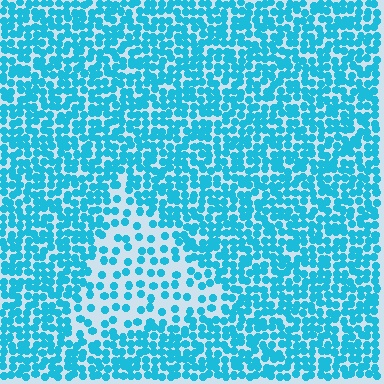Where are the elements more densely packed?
The elements are more densely packed outside the triangle boundary.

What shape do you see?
I see a triangle.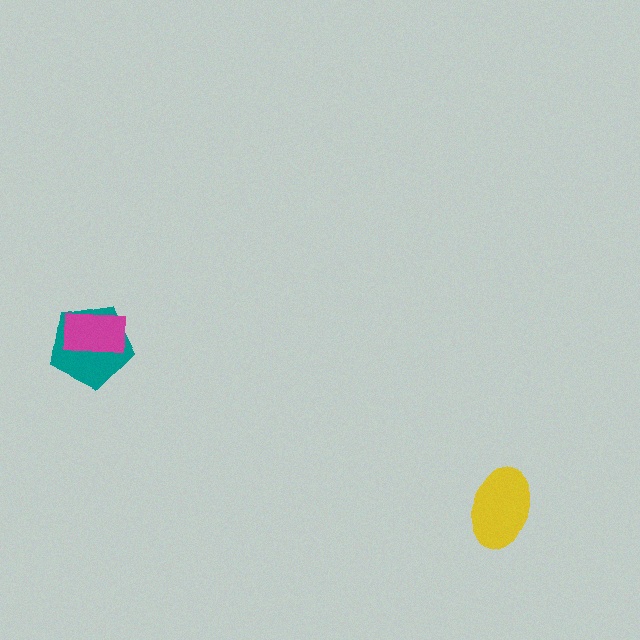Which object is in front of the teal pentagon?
The magenta rectangle is in front of the teal pentagon.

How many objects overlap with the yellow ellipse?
0 objects overlap with the yellow ellipse.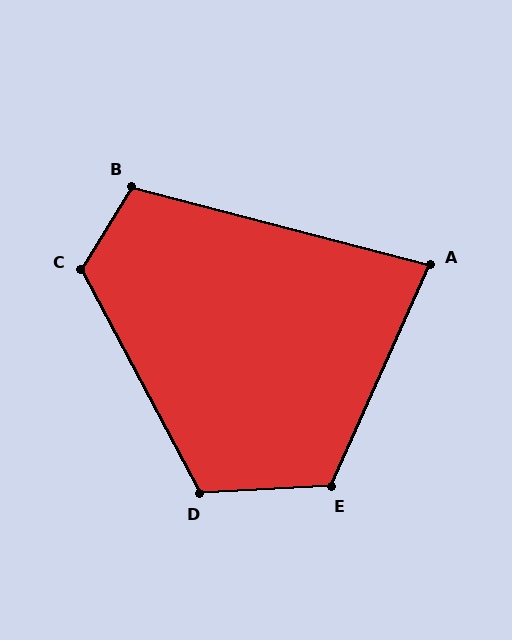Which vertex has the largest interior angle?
C, at approximately 120 degrees.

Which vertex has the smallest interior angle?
A, at approximately 81 degrees.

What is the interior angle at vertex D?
Approximately 115 degrees (obtuse).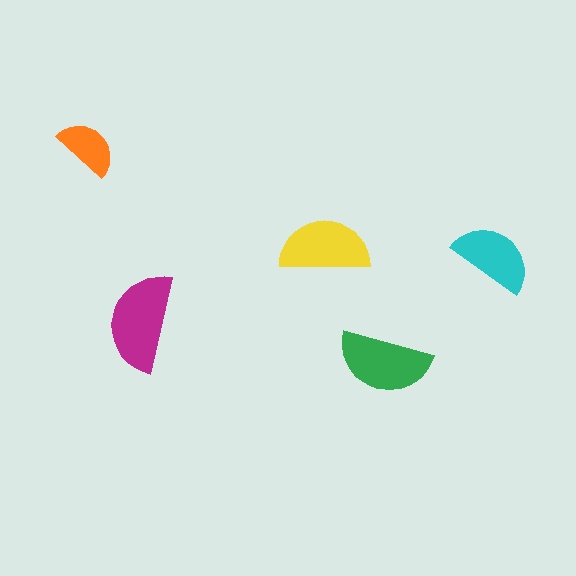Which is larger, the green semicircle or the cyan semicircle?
The green one.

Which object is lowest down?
The green semicircle is bottommost.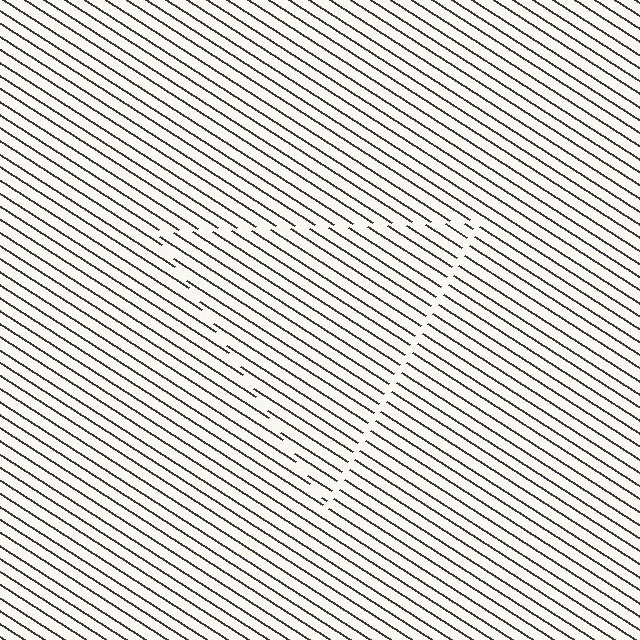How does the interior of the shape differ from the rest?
The interior of the shape contains the same grating, shifted by half a period — the contour is defined by the phase discontinuity where line-ends from the inner and outer gratings abut.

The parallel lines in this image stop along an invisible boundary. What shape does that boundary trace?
An illusory triangle. The interior of the shape contains the same grating, shifted by half a period — the contour is defined by the phase discontinuity where line-ends from the inner and outer gratings abut.